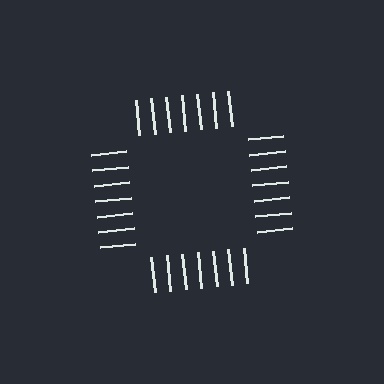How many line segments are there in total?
28 — 7 along each of the 4 edges.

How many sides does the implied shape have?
4 sides — the line-ends trace a square.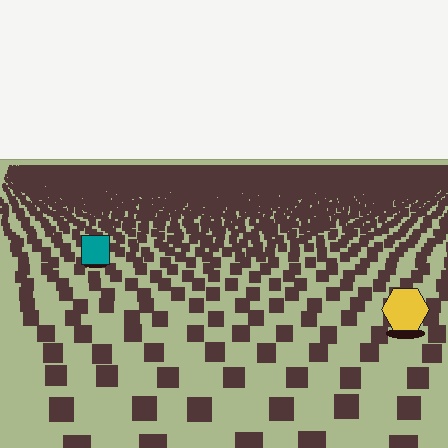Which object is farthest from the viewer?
The teal square is farthest from the viewer. It appears smaller and the ground texture around it is denser.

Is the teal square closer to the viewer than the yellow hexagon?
No. The yellow hexagon is closer — you can tell from the texture gradient: the ground texture is coarser near it.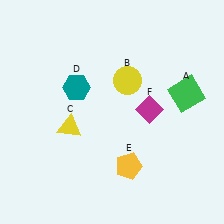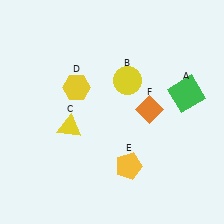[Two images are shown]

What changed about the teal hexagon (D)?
In Image 1, D is teal. In Image 2, it changed to yellow.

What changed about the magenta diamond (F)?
In Image 1, F is magenta. In Image 2, it changed to orange.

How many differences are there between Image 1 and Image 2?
There are 2 differences between the two images.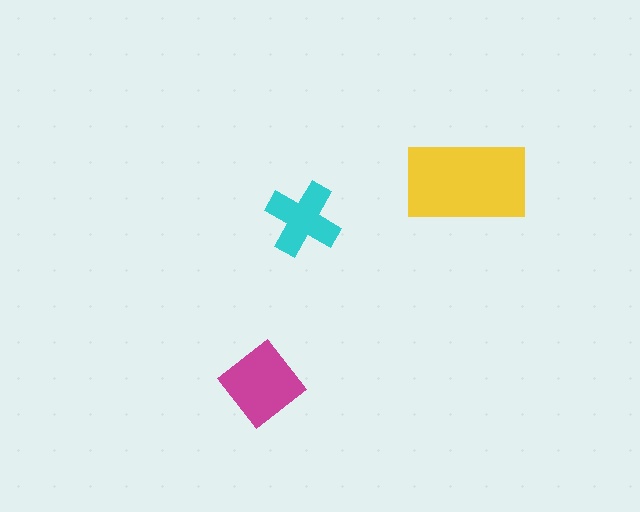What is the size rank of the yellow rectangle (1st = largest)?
1st.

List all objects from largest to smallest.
The yellow rectangle, the magenta diamond, the cyan cross.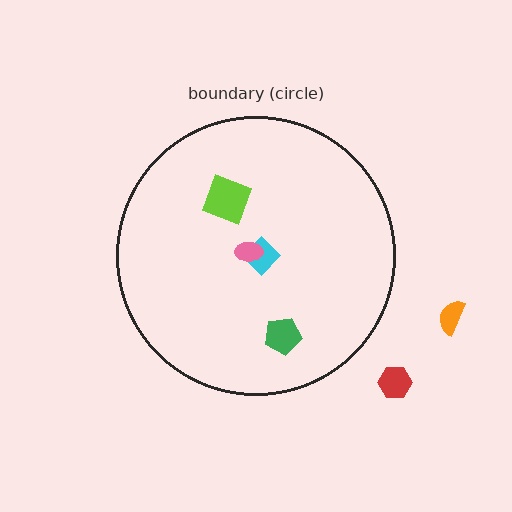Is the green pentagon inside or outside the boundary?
Inside.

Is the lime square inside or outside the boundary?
Inside.